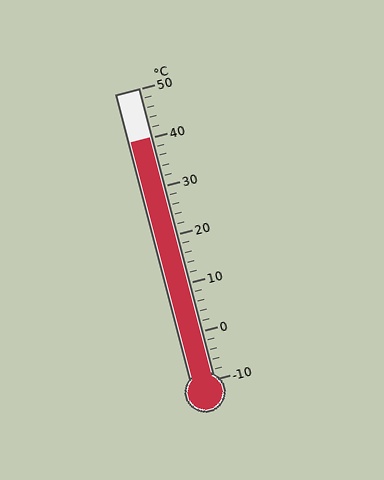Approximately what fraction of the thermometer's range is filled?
The thermometer is filled to approximately 85% of its range.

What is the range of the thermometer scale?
The thermometer scale ranges from -10°C to 50°C.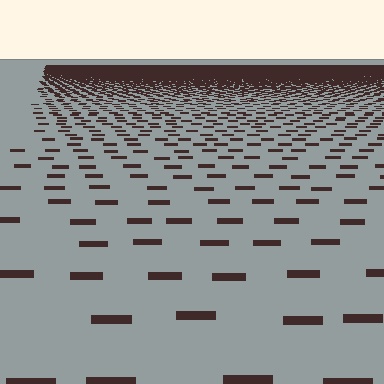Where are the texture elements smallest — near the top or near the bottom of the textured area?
Near the top.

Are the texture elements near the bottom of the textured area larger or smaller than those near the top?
Larger. Near the bottom, elements are closer to the viewer and appear at a bigger on-screen size.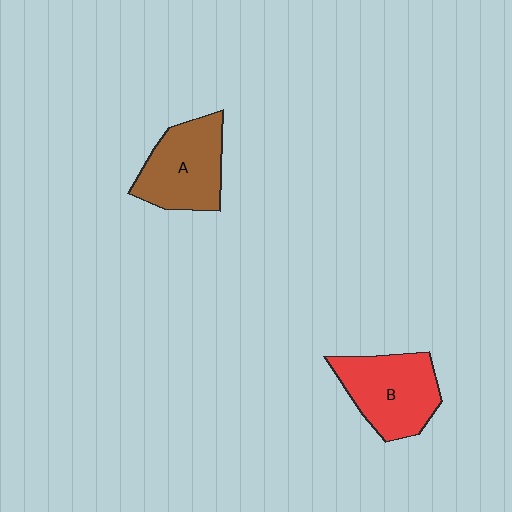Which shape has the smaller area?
Shape A (brown).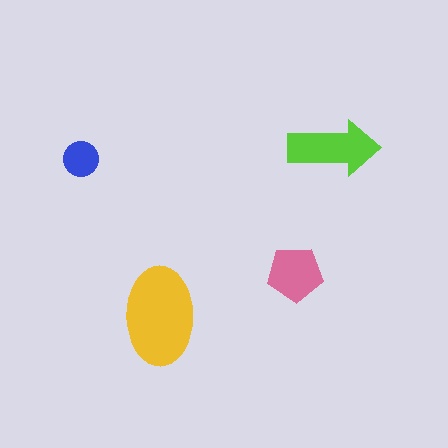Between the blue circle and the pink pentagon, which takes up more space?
The pink pentagon.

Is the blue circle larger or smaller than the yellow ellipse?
Smaller.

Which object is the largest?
The yellow ellipse.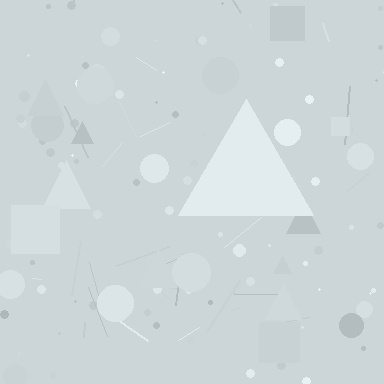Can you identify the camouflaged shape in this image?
The camouflaged shape is a triangle.